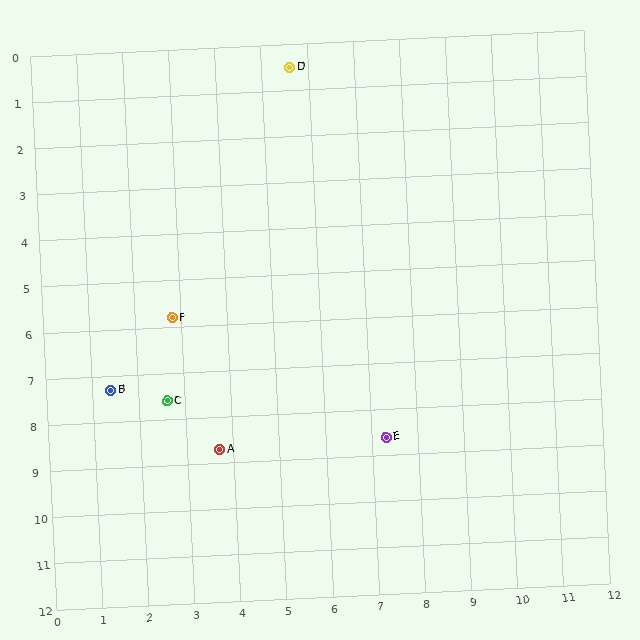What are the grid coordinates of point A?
Point A is at approximately (3.7, 8.7).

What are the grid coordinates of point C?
Point C is at approximately (2.6, 7.6).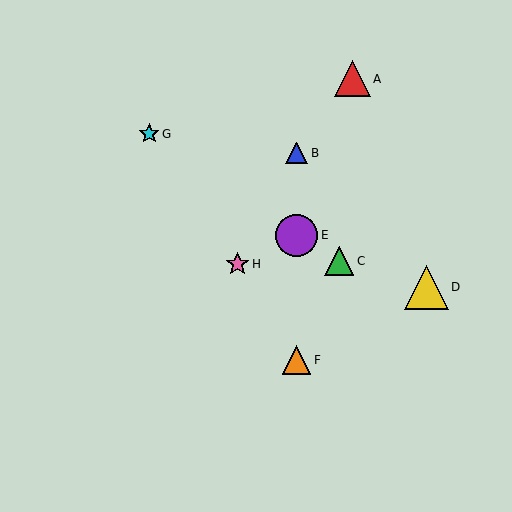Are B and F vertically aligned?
Yes, both are at x≈297.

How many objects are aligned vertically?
3 objects (B, E, F) are aligned vertically.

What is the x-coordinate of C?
Object C is at x≈339.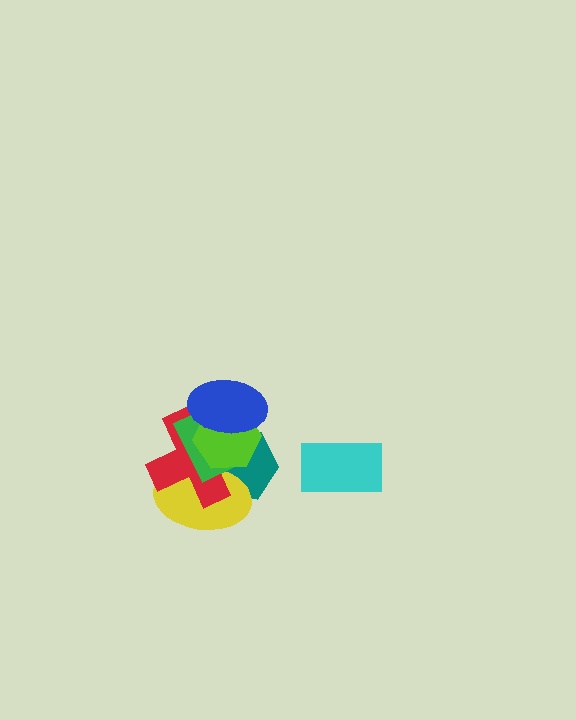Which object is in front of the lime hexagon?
The blue ellipse is in front of the lime hexagon.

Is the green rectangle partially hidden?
Yes, it is partially covered by another shape.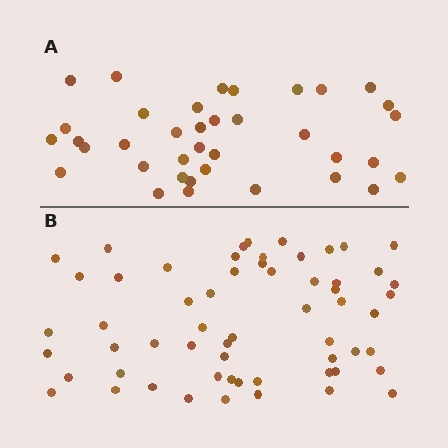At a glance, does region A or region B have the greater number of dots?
Region B (the bottom region) has more dots.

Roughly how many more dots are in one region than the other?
Region B has approximately 20 more dots than region A.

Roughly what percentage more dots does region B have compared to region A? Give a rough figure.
About 60% more.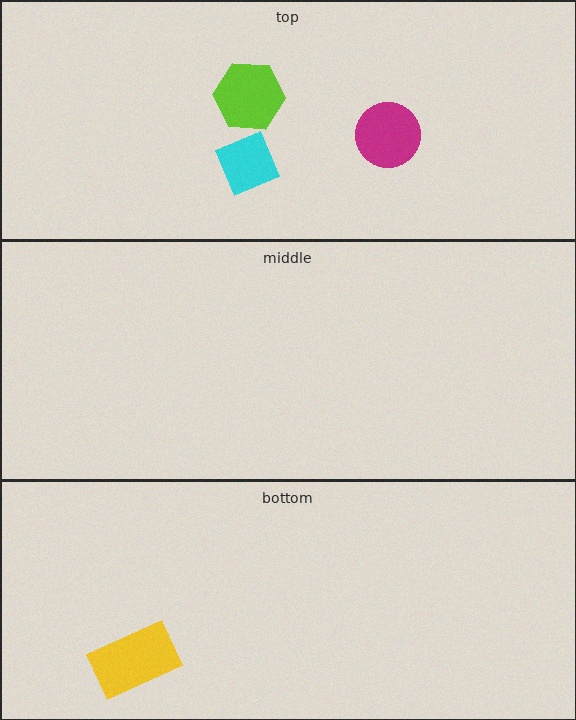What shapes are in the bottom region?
The yellow rectangle.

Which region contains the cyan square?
The top region.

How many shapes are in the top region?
3.